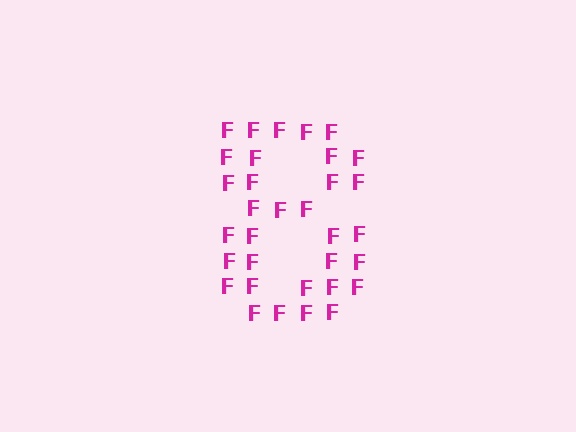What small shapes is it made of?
It is made of small letter F's.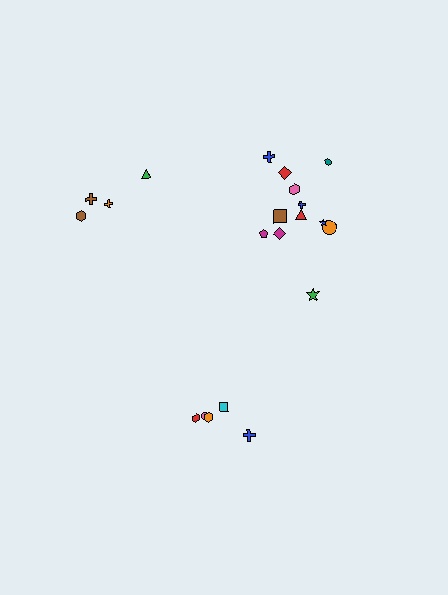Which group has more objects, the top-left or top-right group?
The top-right group.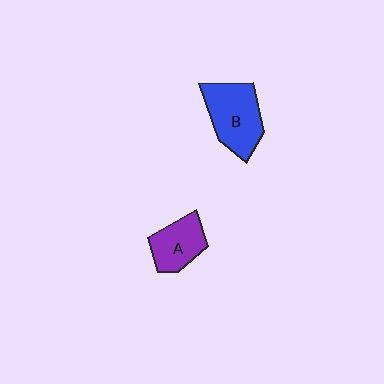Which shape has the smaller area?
Shape A (purple).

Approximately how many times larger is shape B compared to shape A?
Approximately 1.4 times.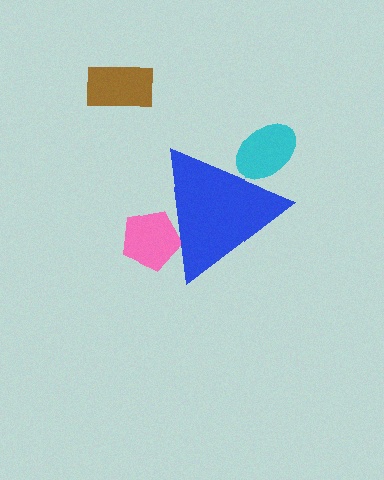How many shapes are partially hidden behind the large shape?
2 shapes are partially hidden.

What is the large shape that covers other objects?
A blue triangle.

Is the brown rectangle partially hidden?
No, the brown rectangle is fully visible.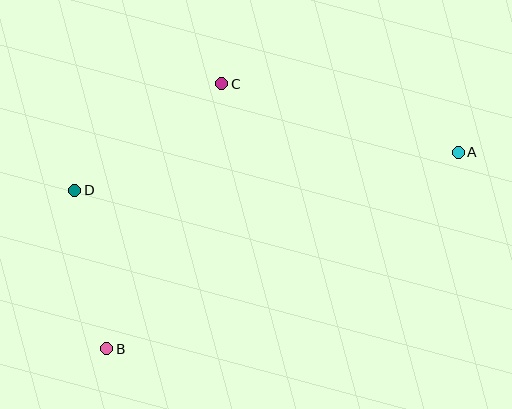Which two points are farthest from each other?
Points A and B are farthest from each other.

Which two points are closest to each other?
Points B and D are closest to each other.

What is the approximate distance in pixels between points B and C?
The distance between B and C is approximately 289 pixels.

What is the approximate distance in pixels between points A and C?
The distance between A and C is approximately 246 pixels.